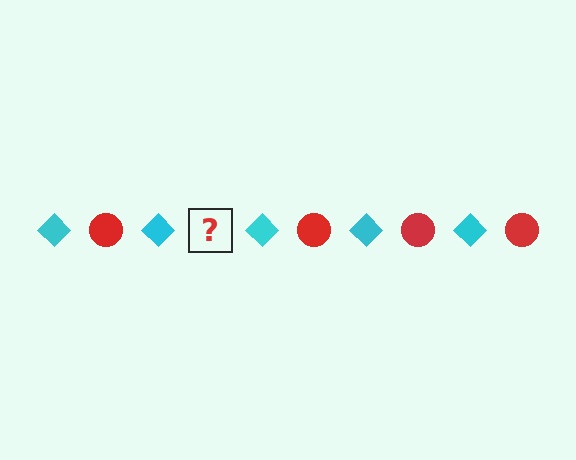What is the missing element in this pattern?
The missing element is a red circle.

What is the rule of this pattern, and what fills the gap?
The rule is that the pattern alternates between cyan diamond and red circle. The gap should be filled with a red circle.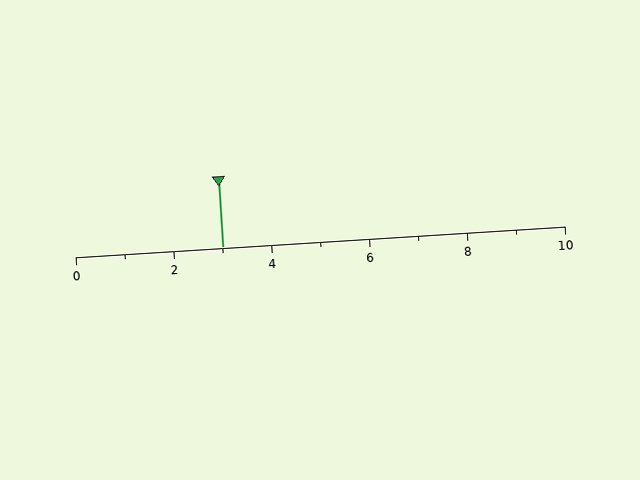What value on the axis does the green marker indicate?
The marker indicates approximately 3.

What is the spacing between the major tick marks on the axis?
The major ticks are spaced 2 apart.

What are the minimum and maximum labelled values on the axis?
The axis runs from 0 to 10.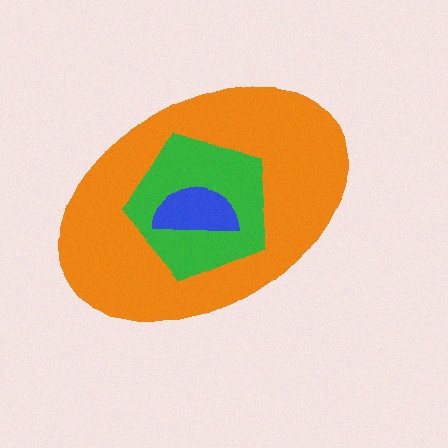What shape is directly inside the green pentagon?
The blue semicircle.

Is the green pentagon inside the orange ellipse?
Yes.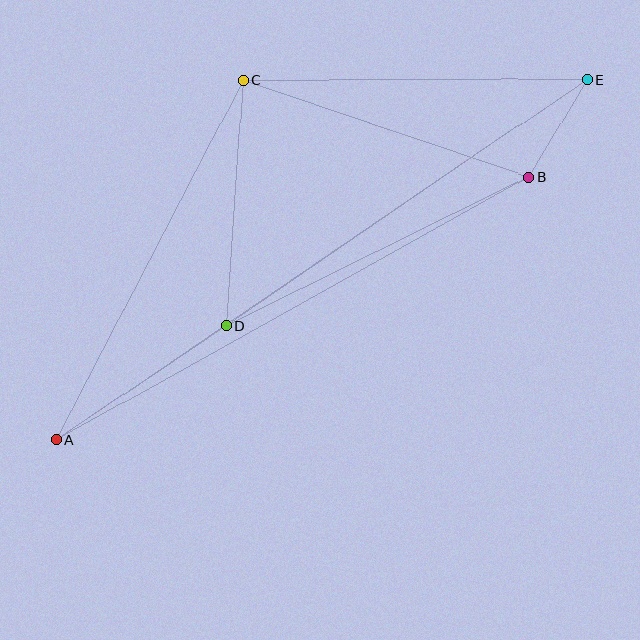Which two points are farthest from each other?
Points A and E are farthest from each other.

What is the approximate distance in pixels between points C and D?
The distance between C and D is approximately 246 pixels.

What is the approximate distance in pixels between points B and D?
The distance between B and D is approximately 337 pixels.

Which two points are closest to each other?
Points B and E are closest to each other.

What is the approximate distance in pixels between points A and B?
The distance between A and B is approximately 542 pixels.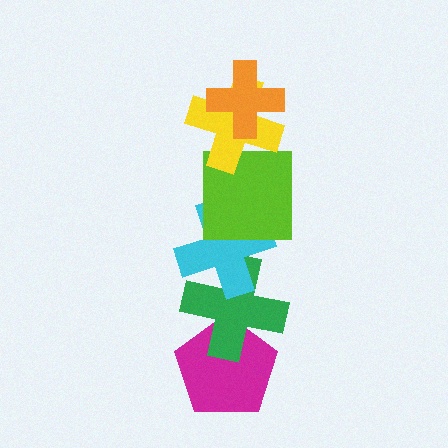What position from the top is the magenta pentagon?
The magenta pentagon is 6th from the top.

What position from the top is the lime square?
The lime square is 3rd from the top.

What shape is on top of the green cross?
The cyan cross is on top of the green cross.